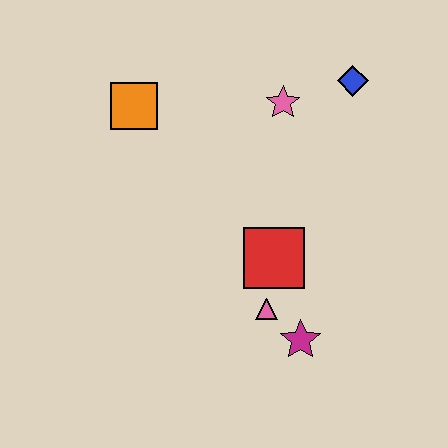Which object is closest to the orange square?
The pink star is closest to the orange square.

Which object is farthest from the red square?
The orange square is farthest from the red square.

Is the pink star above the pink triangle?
Yes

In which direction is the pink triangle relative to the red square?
The pink triangle is below the red square.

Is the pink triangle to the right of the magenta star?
No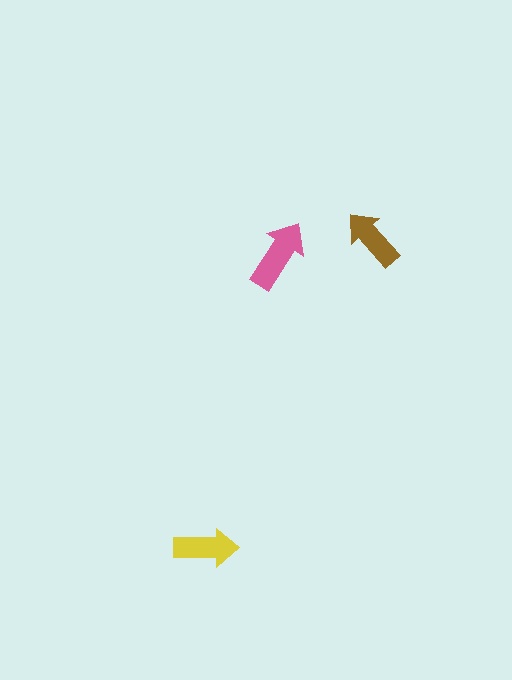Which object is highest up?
The brown arrow is topmost.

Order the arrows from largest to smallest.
the pink one, the yellow one, the brown one.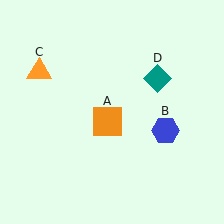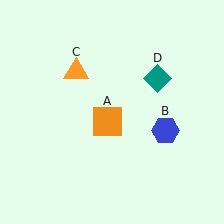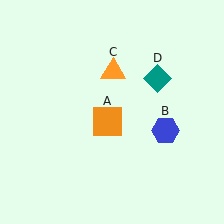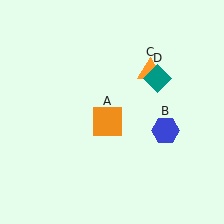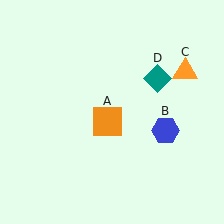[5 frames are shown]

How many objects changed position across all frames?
1 object changed position: orange triangle (object C).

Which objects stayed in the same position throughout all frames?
Orange square (object A) and blue hexagon (object B) and teal diamond (object D) remained stationary.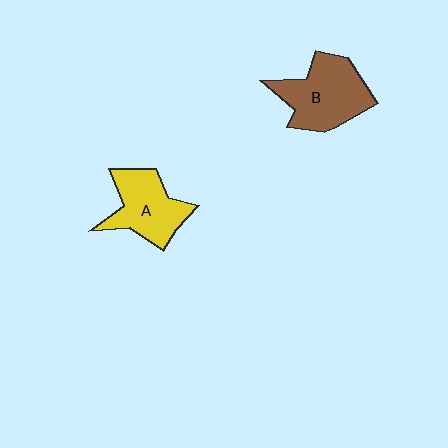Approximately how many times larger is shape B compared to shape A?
Approximately 1.2 times.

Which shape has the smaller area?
Shape A (yellow).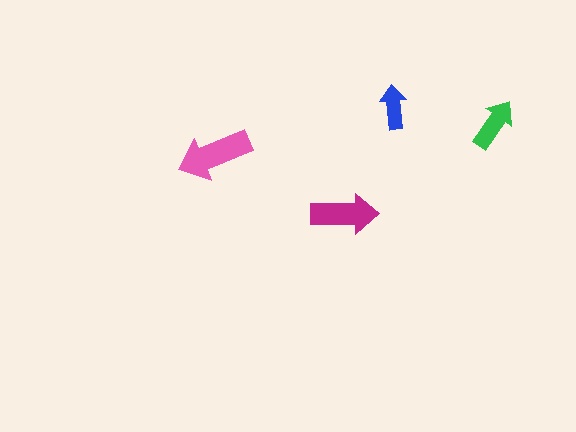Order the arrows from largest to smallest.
the pink one, the magenta one, the green one, the blue one.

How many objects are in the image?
There are 4 objects in the image.